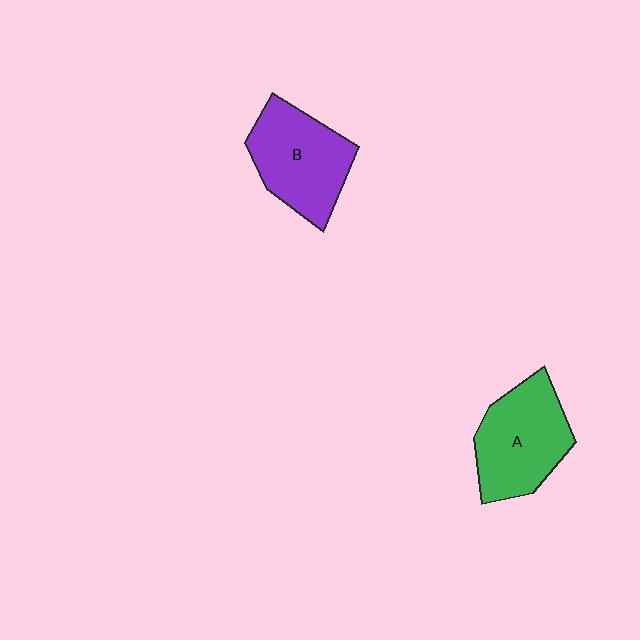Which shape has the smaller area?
Shape B (purple).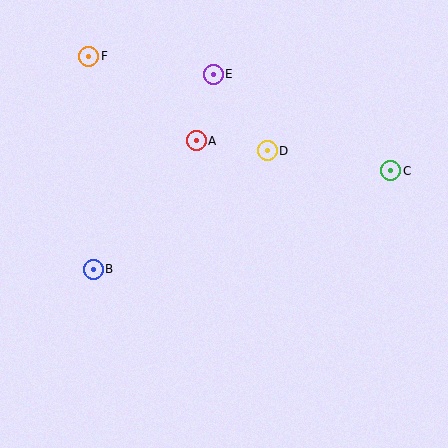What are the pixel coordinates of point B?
Point B is at (93, 270).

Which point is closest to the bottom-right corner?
Point C is closest to the bottom-right corner.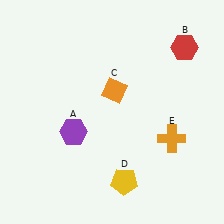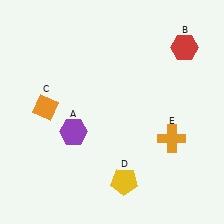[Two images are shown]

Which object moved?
The orange diamond (C) moved left.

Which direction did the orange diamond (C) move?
The orange diamond (C) moved left.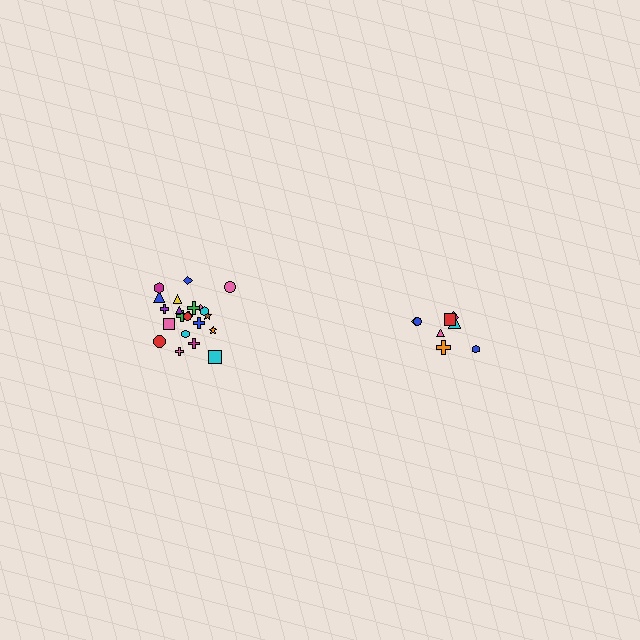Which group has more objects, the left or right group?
The left group.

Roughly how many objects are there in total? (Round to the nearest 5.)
Roughly 30 objects in total.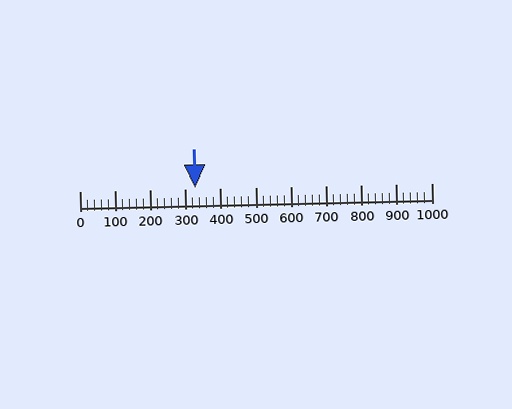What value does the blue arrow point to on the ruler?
The blue arrow points to approximately 328.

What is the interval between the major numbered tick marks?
The major tick marks are spaced 100 units apart.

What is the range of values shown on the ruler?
The ruler shows values from 0 to 1000.